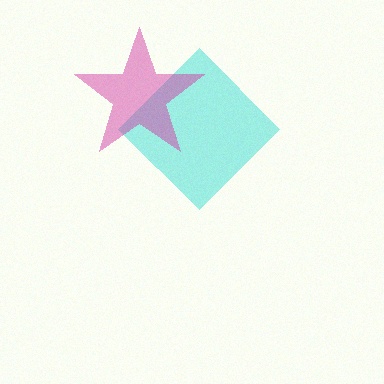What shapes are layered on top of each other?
The layered shapes are: a cyan diamond, a magenta star.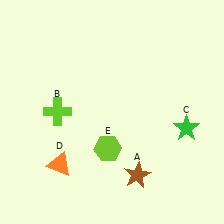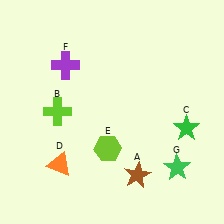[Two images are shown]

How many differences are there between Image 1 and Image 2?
There are 2 differences between the two images.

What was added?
A purple cross (F), a green star (G) were added in Image 2.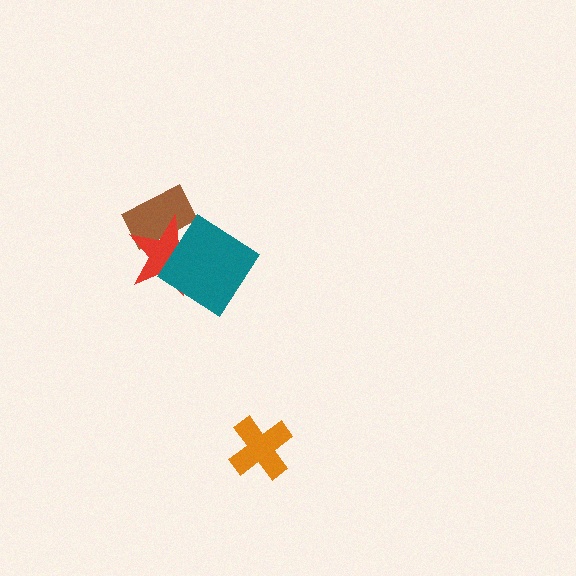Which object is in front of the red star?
The teal diamond is in front of the red star.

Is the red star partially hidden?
Yes, it is partially covered by another shape.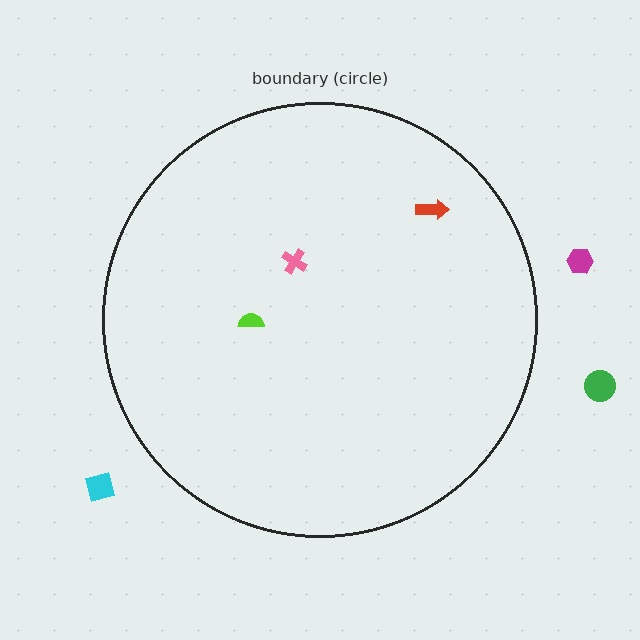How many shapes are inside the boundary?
3 inside, 3 outside.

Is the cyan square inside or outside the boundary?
Outside.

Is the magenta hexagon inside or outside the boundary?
Outside.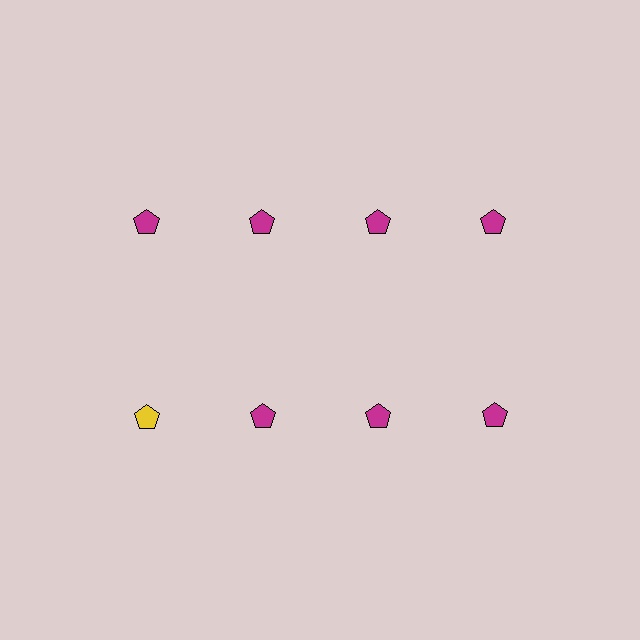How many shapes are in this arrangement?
There are 8 shapes arranged in a grid pattern.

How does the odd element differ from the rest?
It has a different color: yellow instead of magenta.